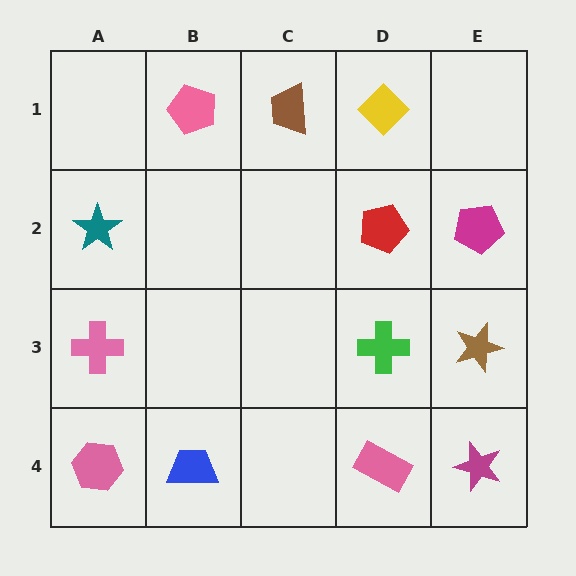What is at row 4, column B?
A blue trapezoid.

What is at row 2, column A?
A teal star.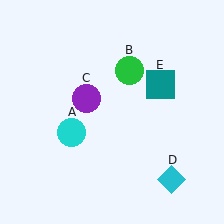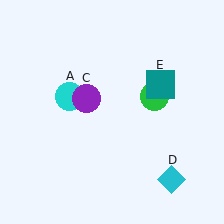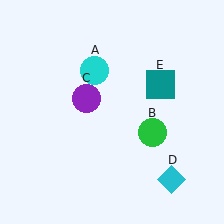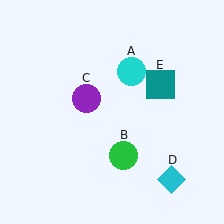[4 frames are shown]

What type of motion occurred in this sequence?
The cyan circle (object A), green circle (object B) rotated clockwise around the center of the scene.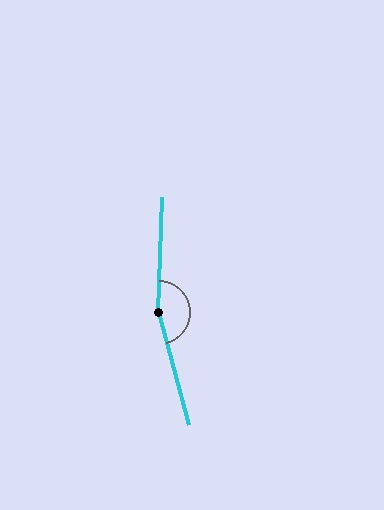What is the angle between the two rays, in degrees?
Approximately 163 degrees.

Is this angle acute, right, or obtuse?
It is obtuse.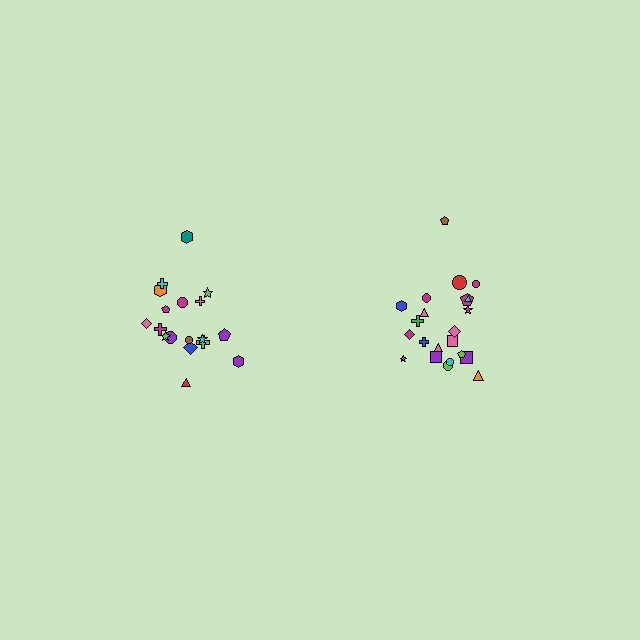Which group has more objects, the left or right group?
The right group.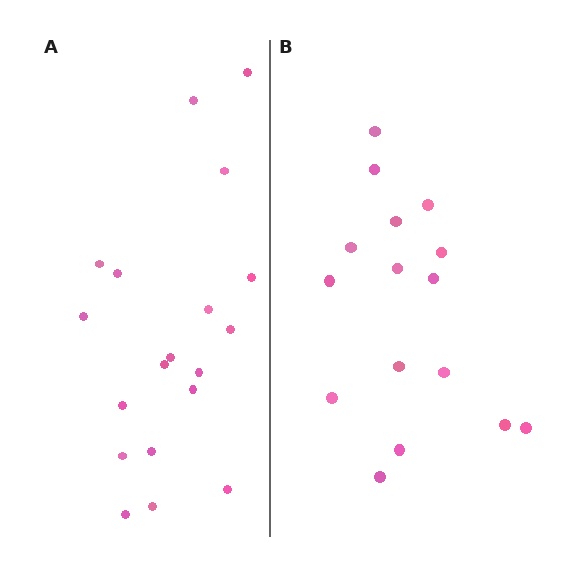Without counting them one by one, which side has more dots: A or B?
Region A (the left region) has more dots.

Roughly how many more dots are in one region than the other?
Region A has just a few more — roughly 2 or 3 more dots than region B.